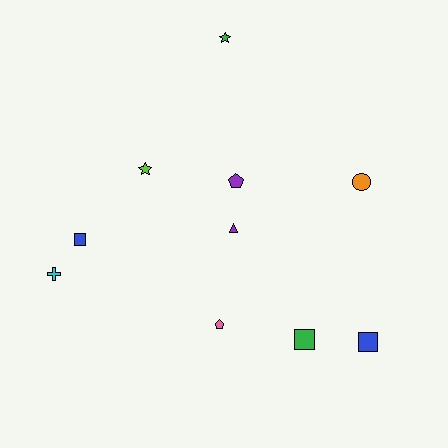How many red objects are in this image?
There are no red objects.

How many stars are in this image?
There are 2 stars.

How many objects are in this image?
There are 10 objects.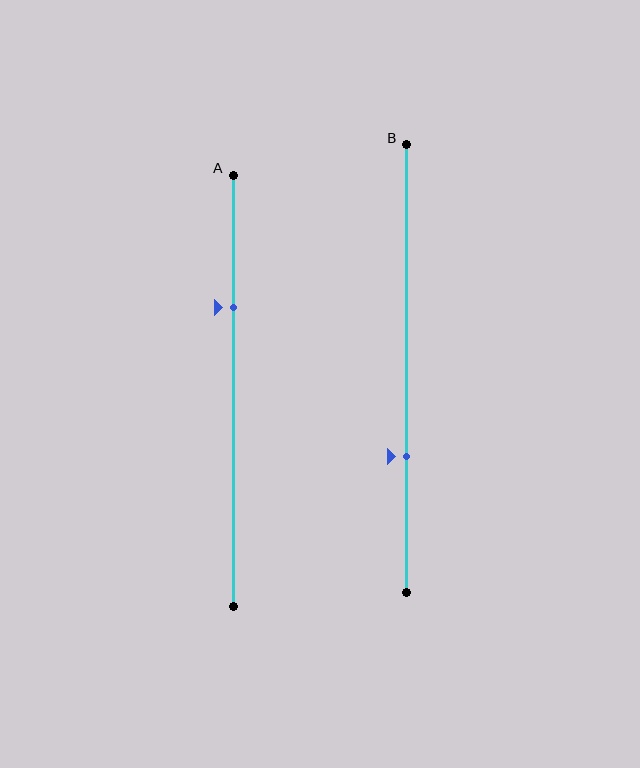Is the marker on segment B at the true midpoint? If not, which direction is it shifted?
No, the marker on segment B is shifted downward by about 20% of the segment length.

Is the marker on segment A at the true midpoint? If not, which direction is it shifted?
No, the marker on segment A is shifted upward by about 19% of the segment length.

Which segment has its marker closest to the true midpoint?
Segment A has its marker closest to the true midpoint.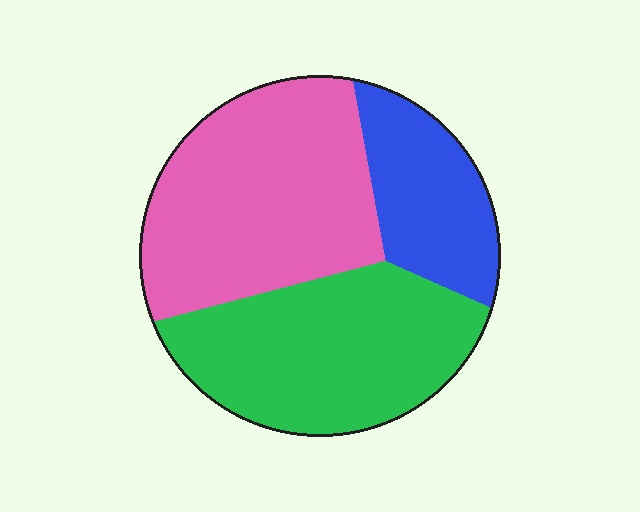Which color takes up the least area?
Blue, at roughly 20%.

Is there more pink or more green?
Pink.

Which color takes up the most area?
Pink, at roughly 40%.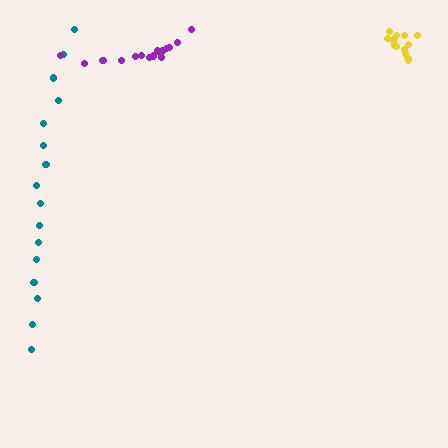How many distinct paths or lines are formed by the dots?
There are 3 distinct paths.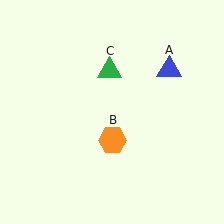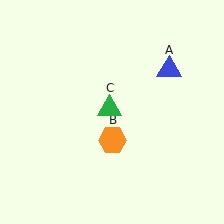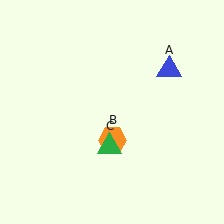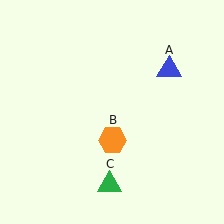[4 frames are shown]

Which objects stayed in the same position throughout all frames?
Blue triangle (object A) and orange hexagon (object B) remained stationary.